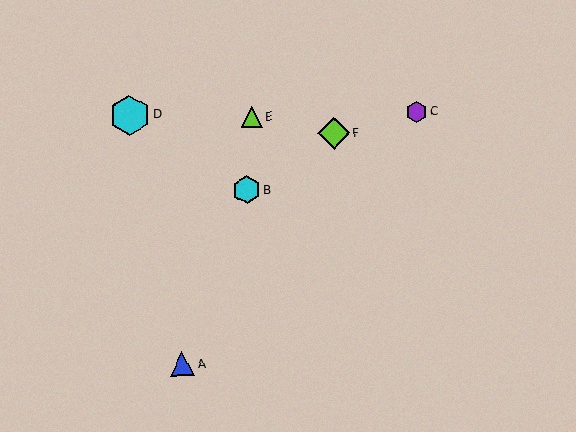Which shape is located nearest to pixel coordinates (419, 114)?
The purple hexagon (labeled C) at (416, 112) is nearest to that location.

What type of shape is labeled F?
Shape F is a lime diamond.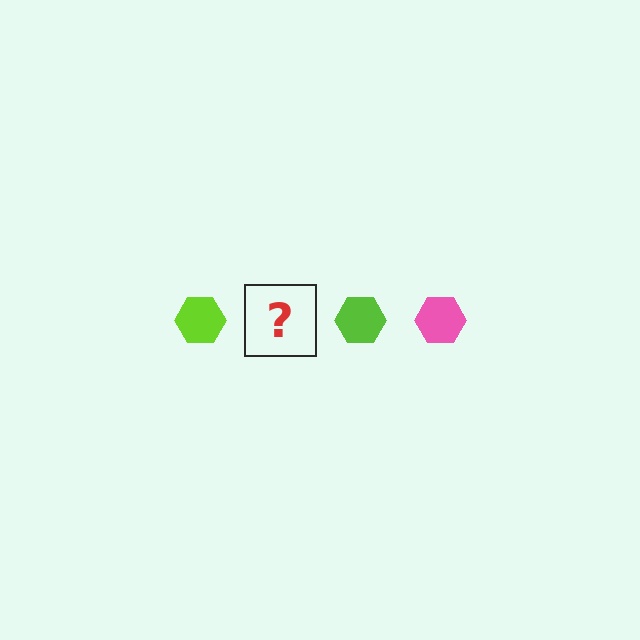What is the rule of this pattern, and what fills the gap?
The rule is that the pattern cycles through lime, pink hexagons. The gap should be filled with a pink hexagon.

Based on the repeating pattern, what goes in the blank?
The blank should be a pink hexagon.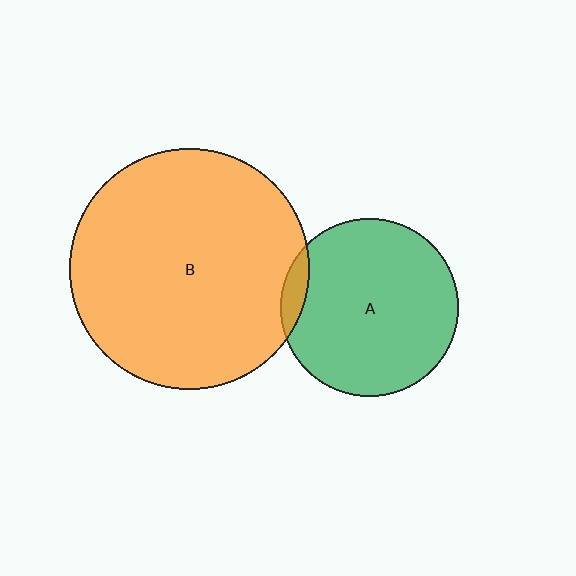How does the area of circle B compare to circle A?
Approximately 1.8 times.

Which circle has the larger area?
Circle B (orange).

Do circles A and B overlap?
Yes.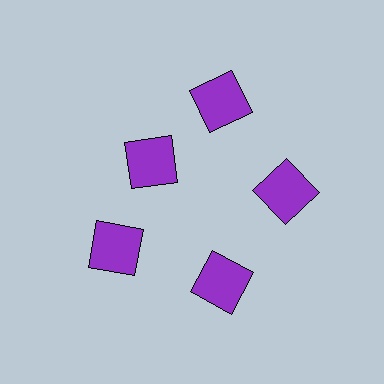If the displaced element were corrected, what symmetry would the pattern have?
It would have 5-fold rotational symmetry — the pattern would map onto itself every 72 degrees.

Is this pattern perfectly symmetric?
No. The 5 purple squares are arranged in a ring, but one element near the 10 o'clock position is pulled inward toward the center, breaking the 5-fold rotational symmetry.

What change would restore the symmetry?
The symmetry would be restored by moving it outward, back onto the ring so that all 5 squares sit at equal angles and equal distance from the center.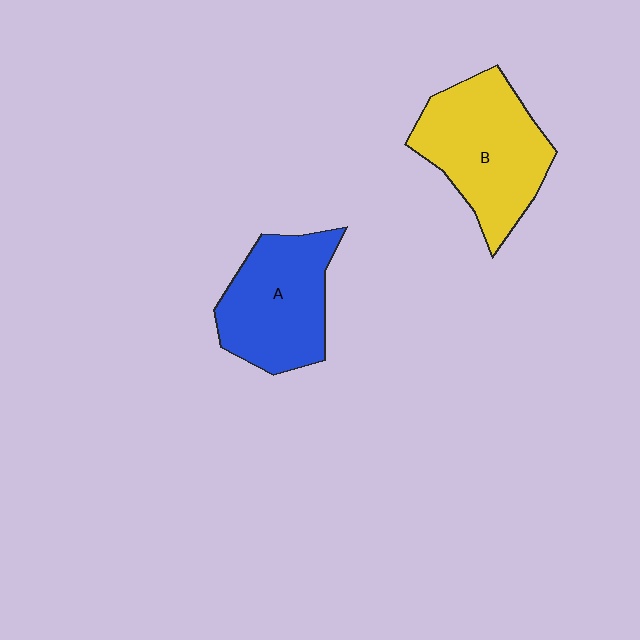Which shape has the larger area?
Shape B (yellow).